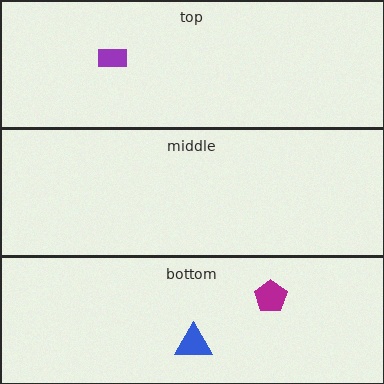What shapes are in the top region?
The purple rectangle.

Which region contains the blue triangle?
The bottom region.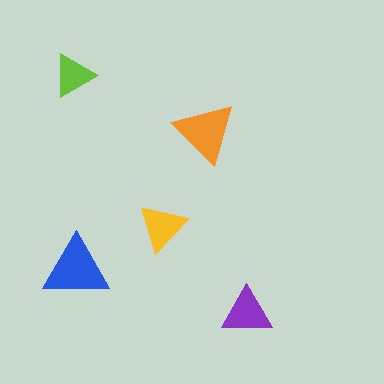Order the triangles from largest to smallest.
the blue one, the orange one, the purple one, the yellow one, the lime one.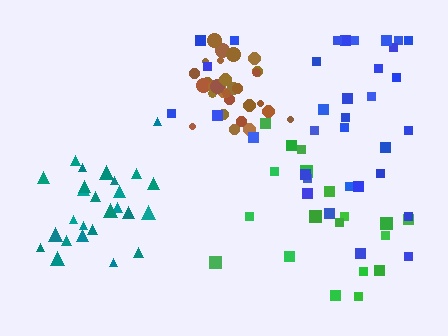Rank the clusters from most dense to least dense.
brown, teal, blue, green.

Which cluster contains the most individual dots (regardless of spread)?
Blue (34).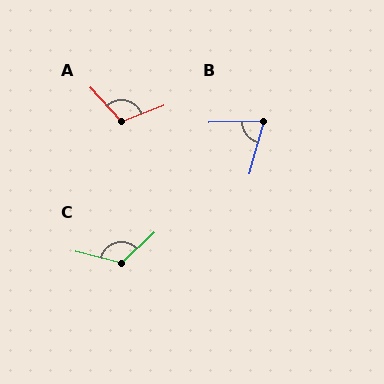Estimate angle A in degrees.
Approximately 110 degrees.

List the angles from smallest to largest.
B (73°), A (110°), C (123°).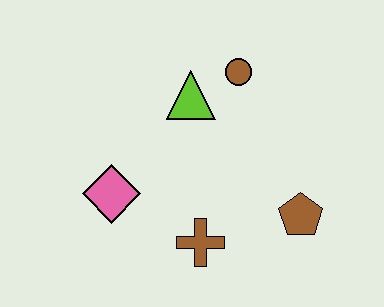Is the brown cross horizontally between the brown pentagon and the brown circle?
No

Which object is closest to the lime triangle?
The brown circle is closest to the lime triangle.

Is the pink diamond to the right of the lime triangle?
No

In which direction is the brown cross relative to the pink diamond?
The brown cross is to the right of the pink diamond.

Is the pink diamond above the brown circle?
No